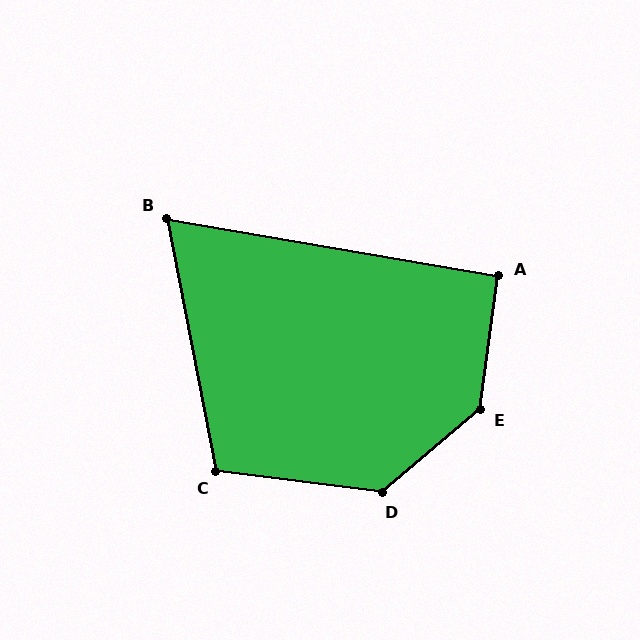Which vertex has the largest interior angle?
E, at approximately 138 degrees.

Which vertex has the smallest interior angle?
B, at approximately 69 degrees.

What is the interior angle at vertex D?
Approximately 132 degrees (obtuse).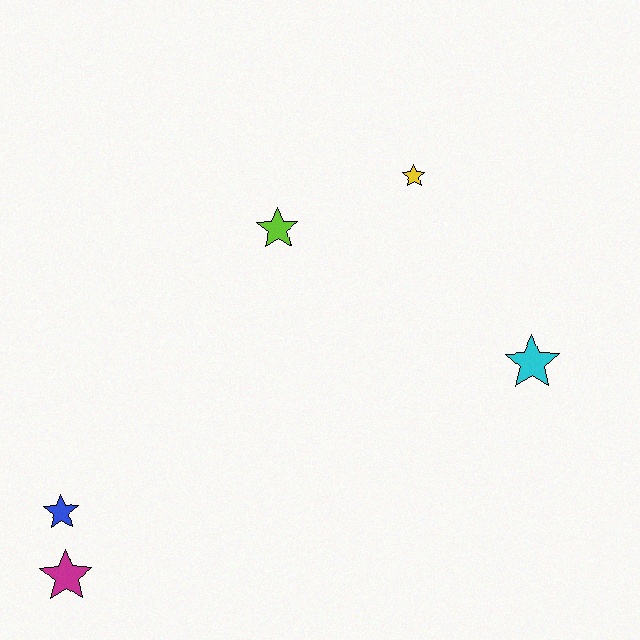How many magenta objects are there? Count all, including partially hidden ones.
There is 1 magenta object.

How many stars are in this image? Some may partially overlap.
There are 5 stars.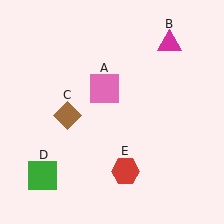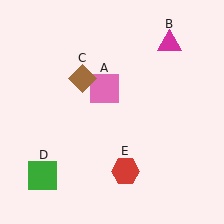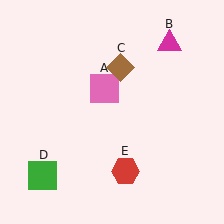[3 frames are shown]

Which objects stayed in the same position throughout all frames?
Pink square (object A) and magenta triangle (object B) and green square (object D) and red hexagon (object E) remained stationary.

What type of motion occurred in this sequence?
The brown diamond (object C) rotated clockwise around the center of the scene.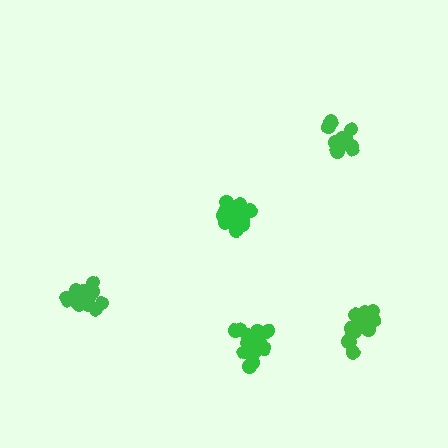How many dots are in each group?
Group 1: 14 dots, Group 2: 14 dots, Group 3: 15 dots, Group 4: 11 dots, Group 5: 16 dots (70 total).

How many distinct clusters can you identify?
There are 5 distinct clusters.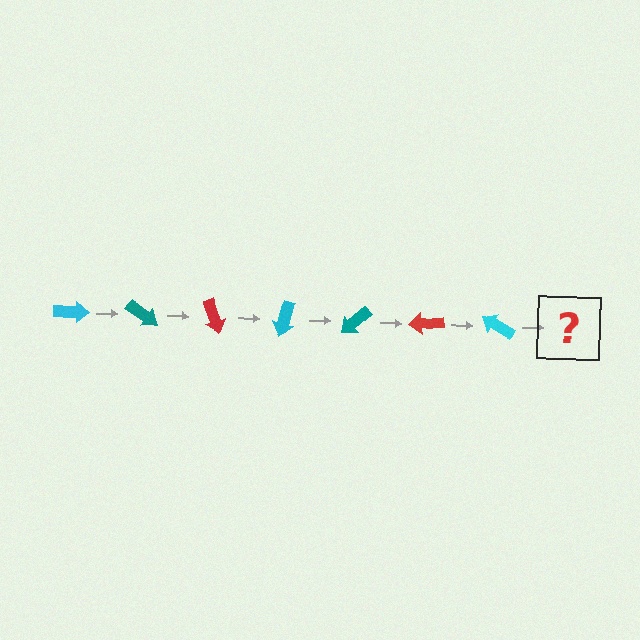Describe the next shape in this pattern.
It should be a teal arrow, rotated 245 degrees from the start.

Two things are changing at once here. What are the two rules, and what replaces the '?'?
The two rules are that it rotates 35 degrees each step and the color cycles through cyan, teal, and red. The '?' should be a teal arrow, rotated 245 degrees from the start.